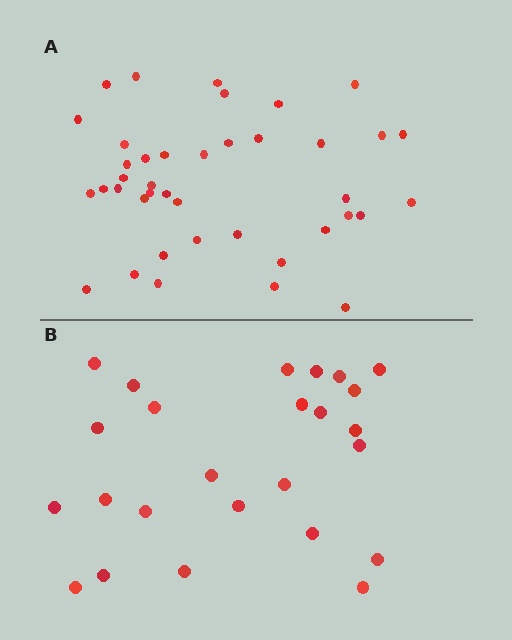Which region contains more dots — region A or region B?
Region A (the top region) has more dots.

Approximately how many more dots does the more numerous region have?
Region A has approximately 15 more dots than region B.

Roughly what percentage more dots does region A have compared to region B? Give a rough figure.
About 60% more.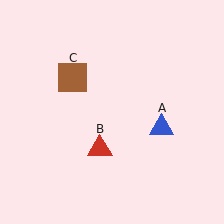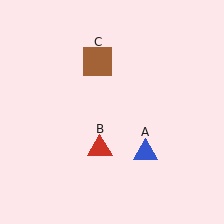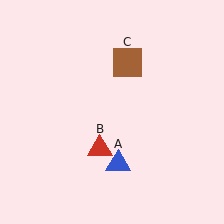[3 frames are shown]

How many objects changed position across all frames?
2 objects changed position: blue triangle (object A), brown square (object C).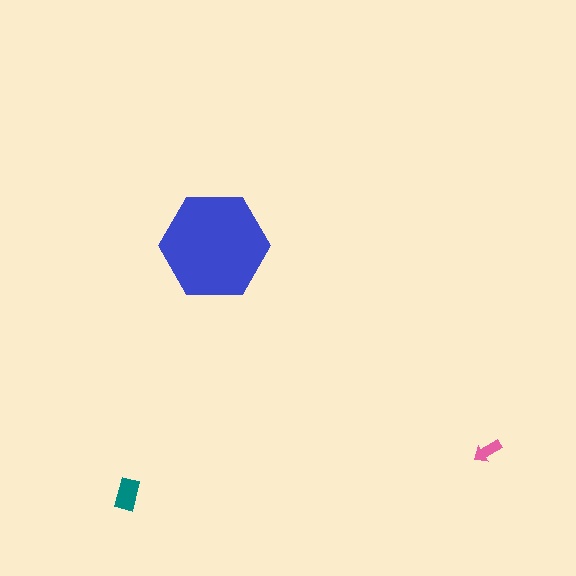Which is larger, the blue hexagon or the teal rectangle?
The blue hexagon.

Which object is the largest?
The blue hexagon.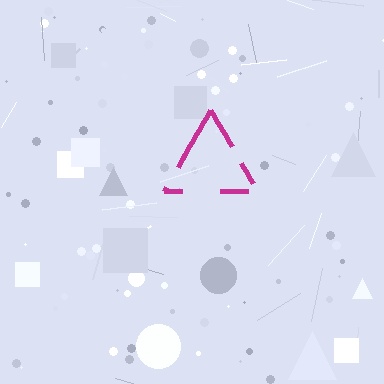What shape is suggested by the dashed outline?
The dashed outline suggests a triangle.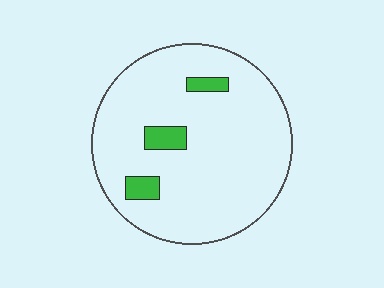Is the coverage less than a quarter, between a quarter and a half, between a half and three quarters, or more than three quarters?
Less than a quarter.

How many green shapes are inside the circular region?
3.